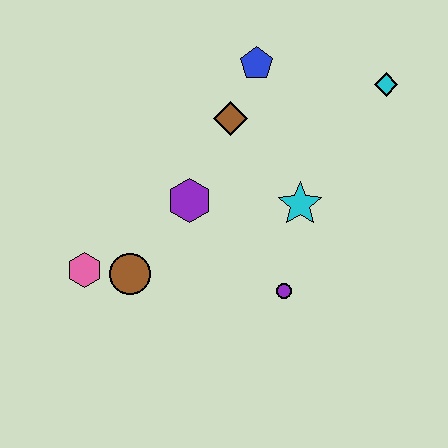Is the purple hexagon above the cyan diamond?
No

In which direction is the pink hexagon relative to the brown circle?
The pink hexagon is to the left of the brown circle.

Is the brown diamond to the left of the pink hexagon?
No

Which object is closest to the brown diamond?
The blue pentagon is closest to the brown diamond.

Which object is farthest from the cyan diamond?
The pink hexagon is farthest from the cyan diamond.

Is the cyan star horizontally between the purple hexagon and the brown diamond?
No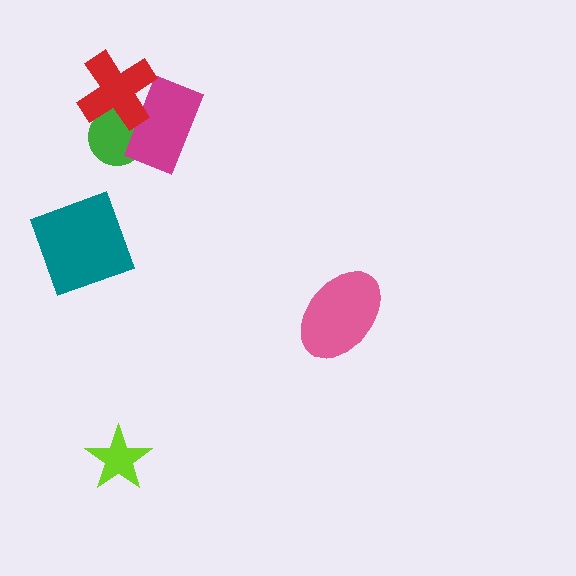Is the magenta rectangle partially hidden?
Yes, it is partially covered by another shape.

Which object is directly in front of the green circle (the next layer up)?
The magenta rectangle is directly in front of the green circle.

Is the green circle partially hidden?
Yes, it is partially covered by another shape.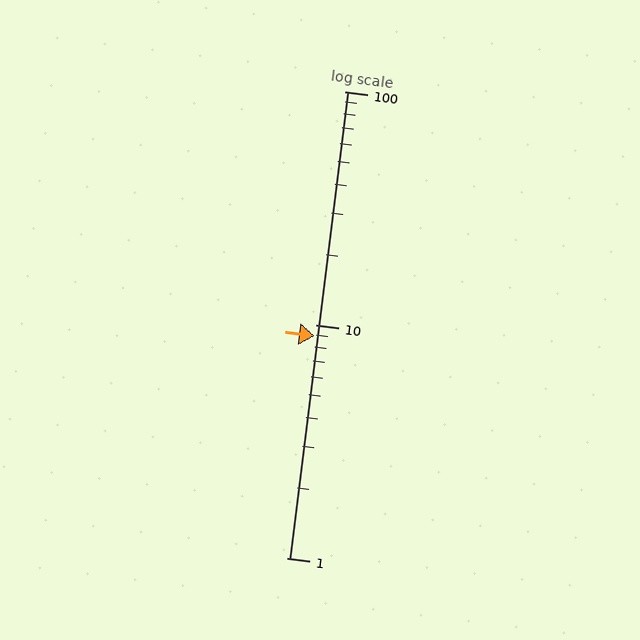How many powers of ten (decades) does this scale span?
The scale spans 2 decades, from 1 to 100.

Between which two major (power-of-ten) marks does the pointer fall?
The pointer is between 1 and 10.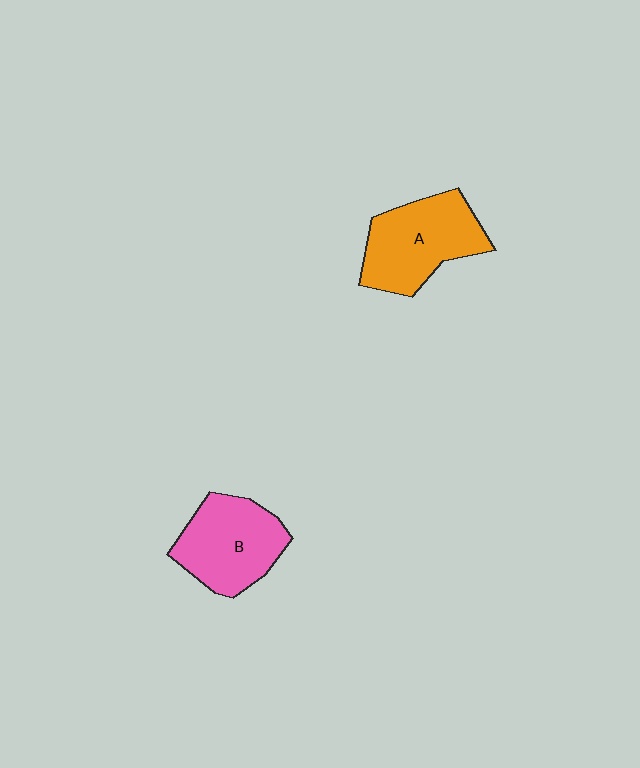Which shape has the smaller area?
Shape B (pink).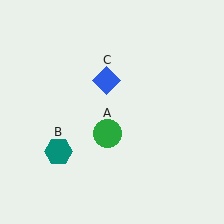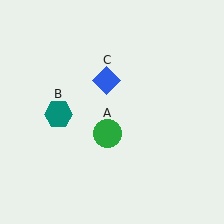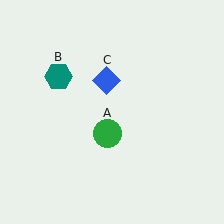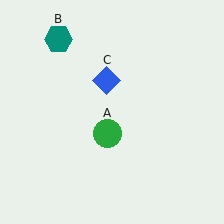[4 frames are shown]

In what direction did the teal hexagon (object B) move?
The teal hexagon (object B) moved up.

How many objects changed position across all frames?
1 object changed position: teal hexagon (object B).